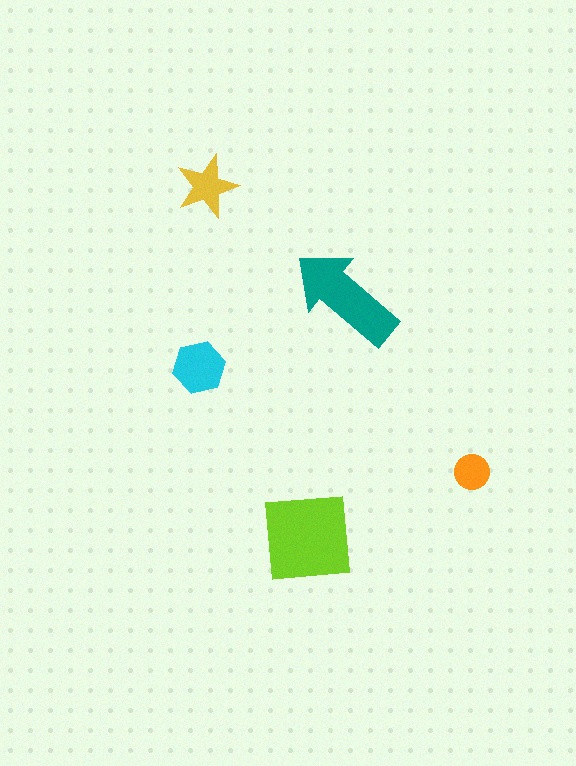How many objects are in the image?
There are 5 objects in the image.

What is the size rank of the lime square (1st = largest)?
1st.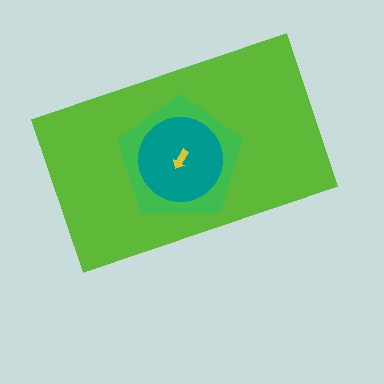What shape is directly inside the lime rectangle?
The green pentagon.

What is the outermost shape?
The lime rectangle.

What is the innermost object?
The yellow arrow.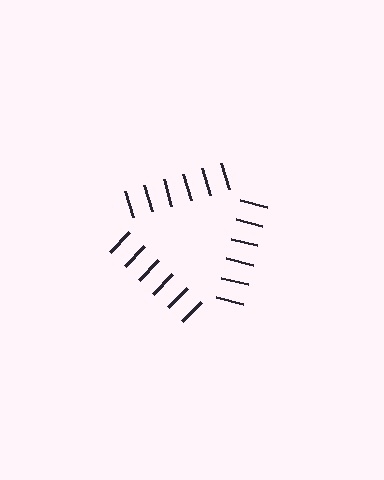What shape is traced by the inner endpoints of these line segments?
An illusory triangle — the line segments terminate on its edges but no continuous stroke is drawn.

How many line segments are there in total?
18 — 6 along each of the 3 edges.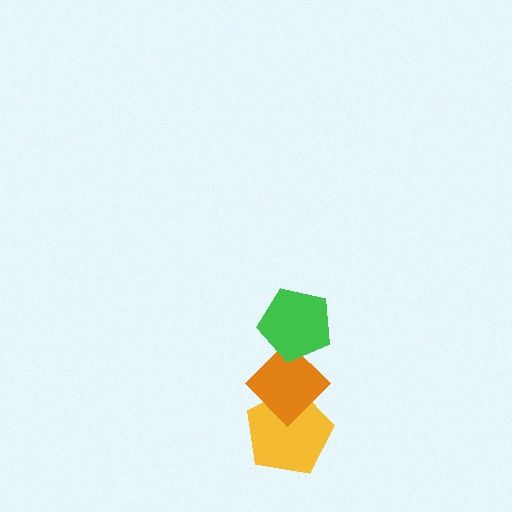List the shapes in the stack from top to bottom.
From top to bottom: the green pentagon, the orange diamond, the yellow pentagon.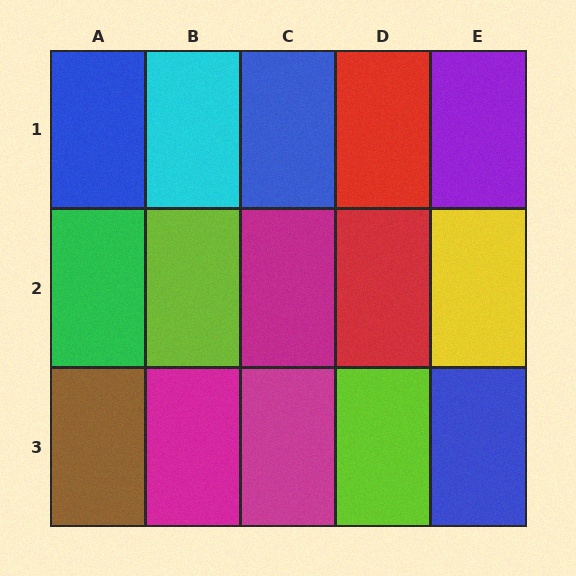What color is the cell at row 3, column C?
Magenta.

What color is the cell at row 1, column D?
Red.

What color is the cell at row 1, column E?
Purple.